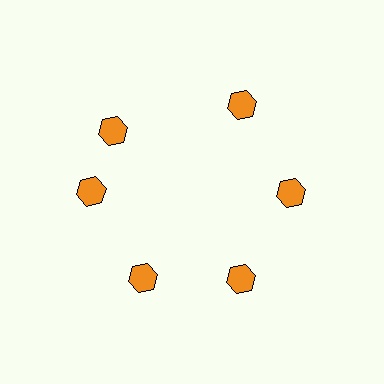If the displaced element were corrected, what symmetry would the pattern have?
It would have 6-fold rotational symmetry — the pattern would map onto itself every 60 degrees.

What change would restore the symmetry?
The symmetry would be restored by rotating it back into even spacing with its neighbors so that all 6 hexagons sit at equal angles and equal distance from the center.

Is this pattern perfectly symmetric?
No. The 6 orange hexagons are arranged in a ring, but one element near the 11 o'clock position is rotated out of alignment along the ring, breaking the 6-fold rotational symmetry.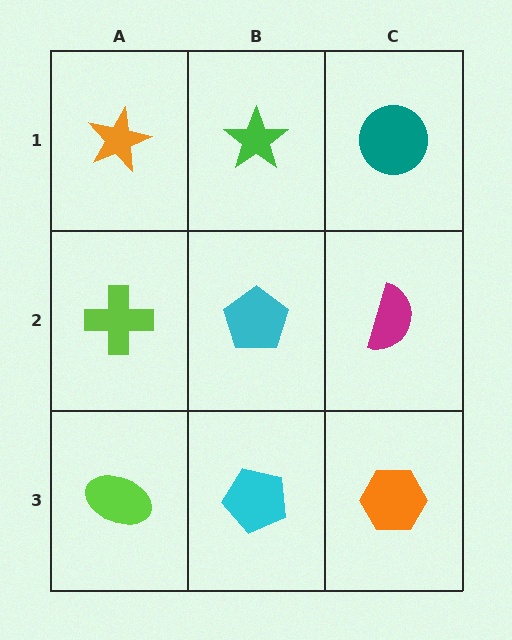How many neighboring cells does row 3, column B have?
3.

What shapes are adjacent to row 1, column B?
A cyan pentagon (row 2, column B), an orange star (row 1, column A), a teal circle (row 1, column C).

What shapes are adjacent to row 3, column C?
A magenta semicircle (row 2, column C), a cyan pentagon (row 3, column B).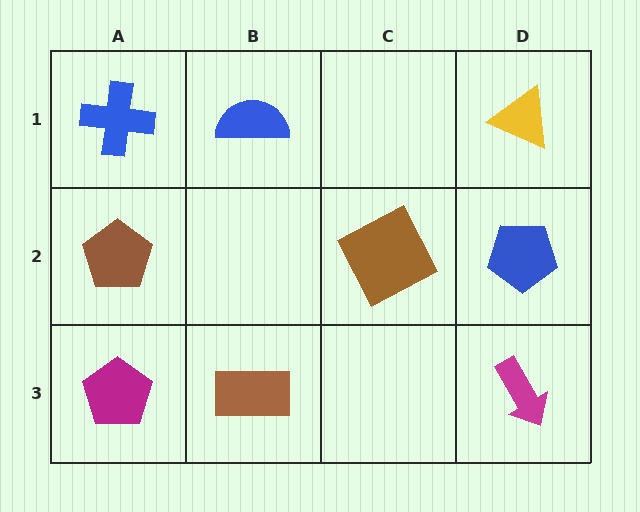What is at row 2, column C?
A brown square.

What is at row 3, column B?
A brown rectangle.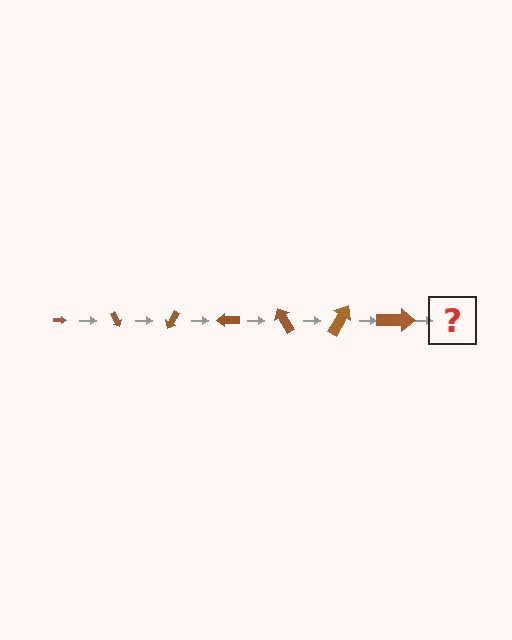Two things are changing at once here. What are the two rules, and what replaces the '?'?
The two rules are that the arrow grows larger each step and it rotates 60 degrees each step. The '?' should be an arrow, larger than the previous one and rotated 420 degrees from the start.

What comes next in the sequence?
The next element should be an arrow, larger than the previous one and rotated 420 degrees from the start.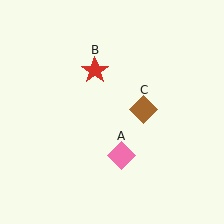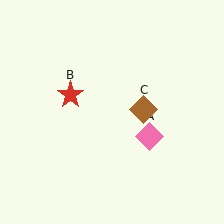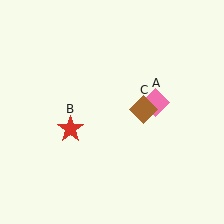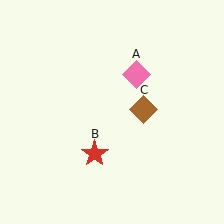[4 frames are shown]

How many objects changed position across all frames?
2 objects changed position: pink diamond (object A), red star (object B).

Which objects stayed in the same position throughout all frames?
Brown diamond (object C) remained stationary.